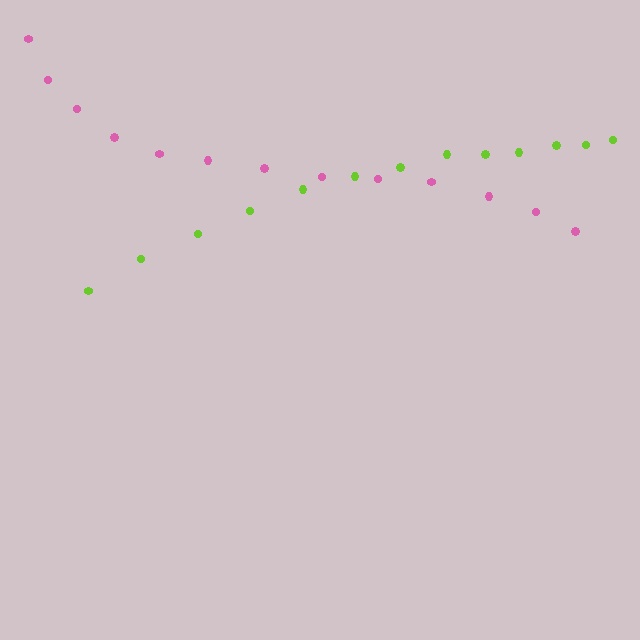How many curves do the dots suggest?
There are 2 distinct paths.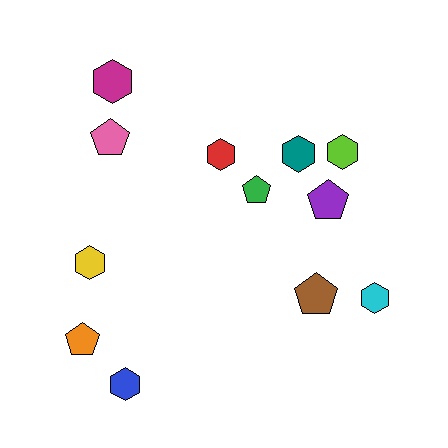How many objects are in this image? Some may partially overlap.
There are 12 objects.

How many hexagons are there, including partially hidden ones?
There are 7 hexagons.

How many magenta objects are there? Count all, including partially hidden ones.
There is 1 magenta object.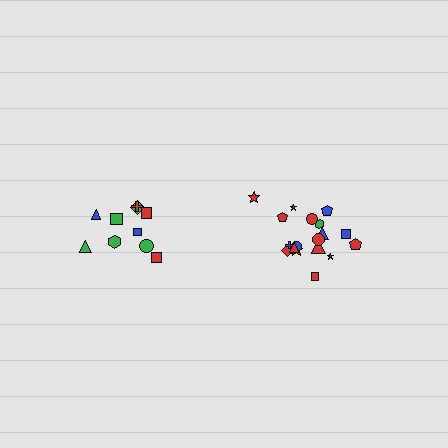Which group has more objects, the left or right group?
The right group.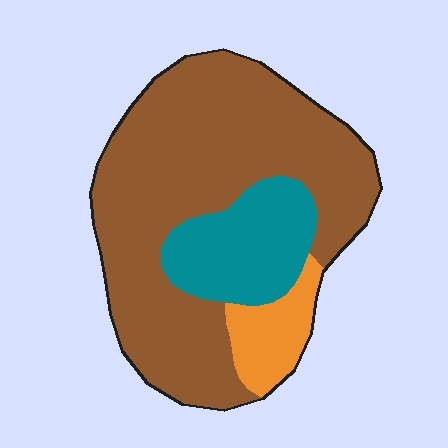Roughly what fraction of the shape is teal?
Teal covers roughly 20% of the shape.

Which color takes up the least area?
Orange, at roughly 10%.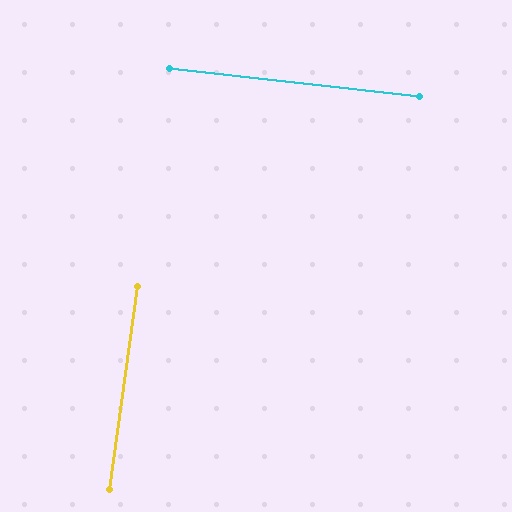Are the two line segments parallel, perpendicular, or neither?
Perpendicular — they meet at approximately 89°.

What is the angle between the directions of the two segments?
Approximately 89 degrees.